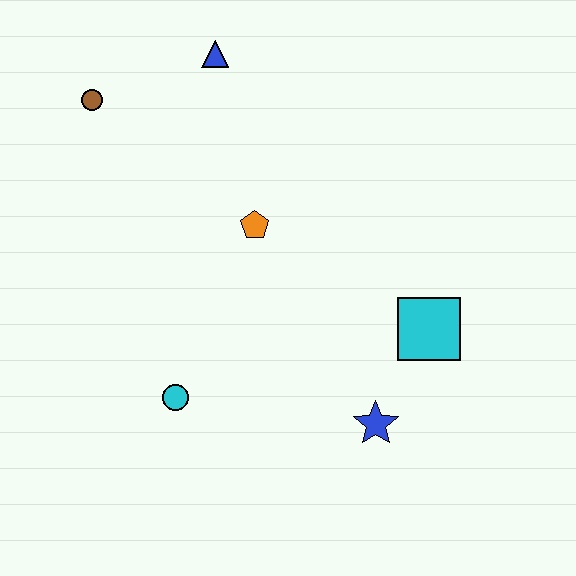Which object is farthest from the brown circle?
The blue star is farthest from the brown circle.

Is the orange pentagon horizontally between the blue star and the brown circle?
Yes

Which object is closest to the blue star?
The cyan square is closest to the blue star.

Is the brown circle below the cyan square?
No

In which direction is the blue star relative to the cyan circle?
The blue star is to the right of the cyan circle.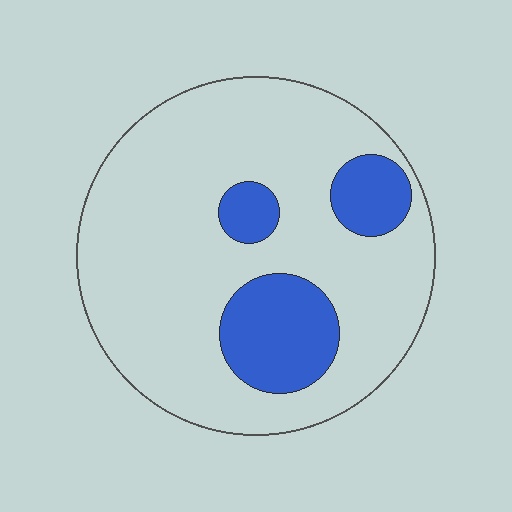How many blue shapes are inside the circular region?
3.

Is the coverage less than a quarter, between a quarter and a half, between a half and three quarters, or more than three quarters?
Less than a quarter.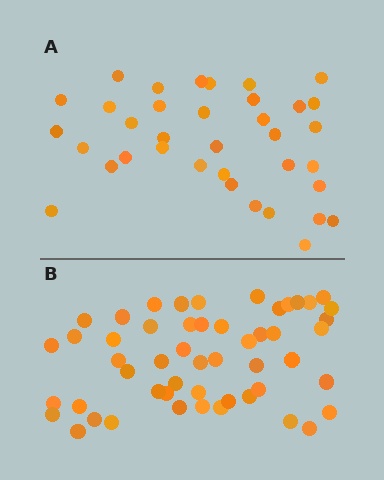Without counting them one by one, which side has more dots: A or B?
Region B (the bottom region) has more dots.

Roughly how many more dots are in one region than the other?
Region B has approximately 15 more dots than region A.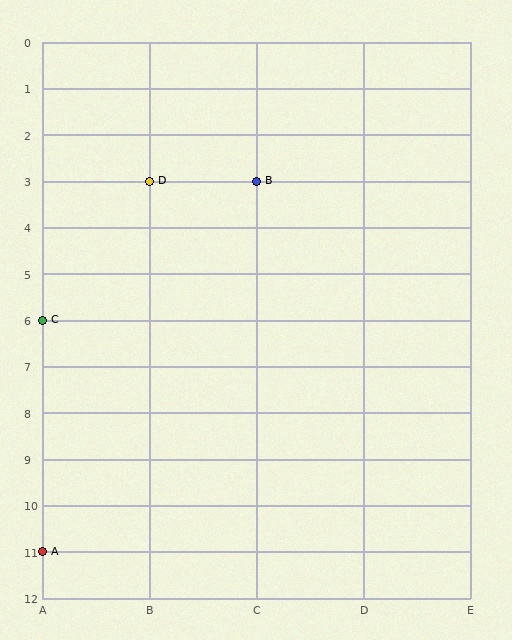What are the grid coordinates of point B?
Point B is at grid coordinates (C, 3).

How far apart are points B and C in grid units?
Points B and C are 2 columns and 3 rows apart (about 3.6 grid units diagonally).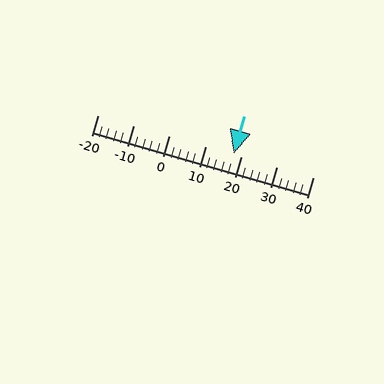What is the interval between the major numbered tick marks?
The major tick marks are spaced 10 units apart.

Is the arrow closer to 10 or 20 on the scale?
The arrow is closer to 20.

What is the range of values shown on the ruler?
The ruler shows values from -20 to 40.